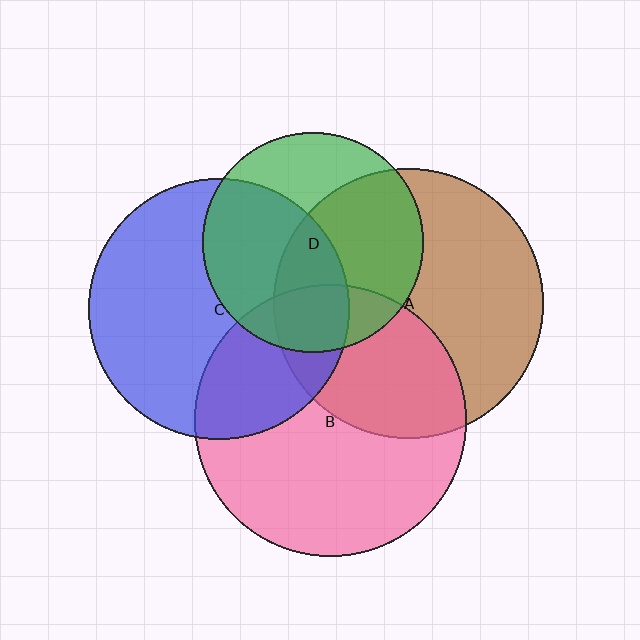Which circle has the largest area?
Circle B (pink).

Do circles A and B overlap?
Yes.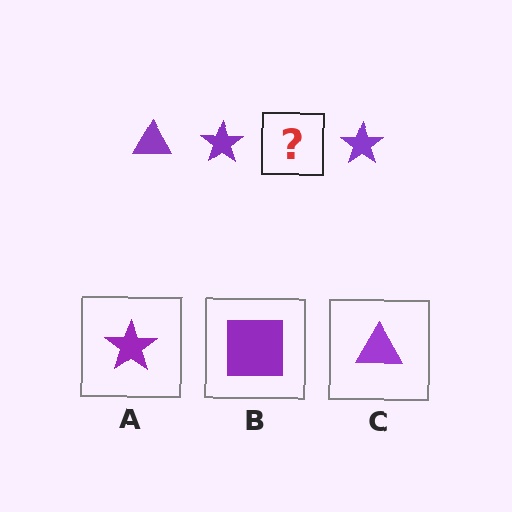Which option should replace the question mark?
Option C.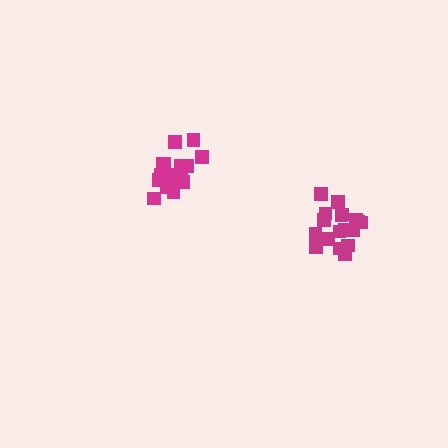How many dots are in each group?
Group 1: 19 dots, Group 2: 19 dots (38 total).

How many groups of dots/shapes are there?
There are 2 groups.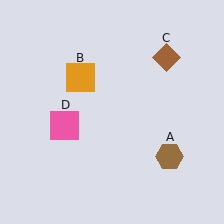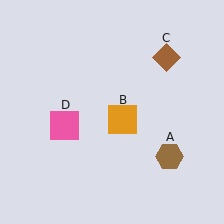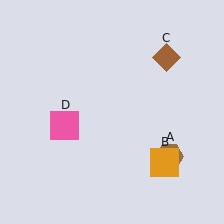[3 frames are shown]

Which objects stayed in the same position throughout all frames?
Brown hexagon (object A) and brown diamond (object C) and pink square (object D) remained stationary.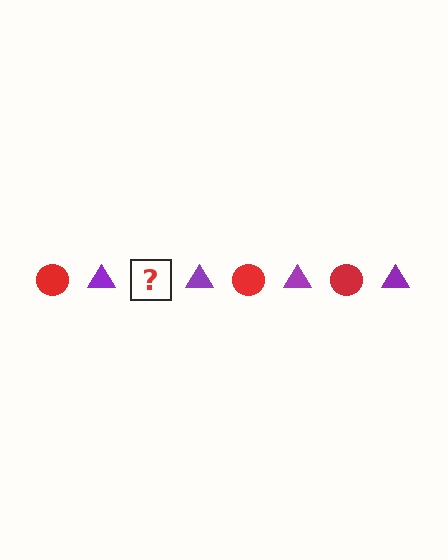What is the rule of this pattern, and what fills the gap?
The rule is that the pattern alternates between red circle and purple triangle. The gap should be filled with a red circle.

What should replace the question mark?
The question mark should be replaced with a red circle.